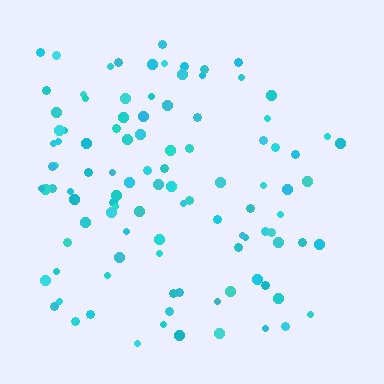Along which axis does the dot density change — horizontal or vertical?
Horizontal.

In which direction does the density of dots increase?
From right to left, with the left side densest.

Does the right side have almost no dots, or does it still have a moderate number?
Still a moderate number, just noticeably fewer than the left.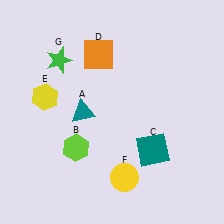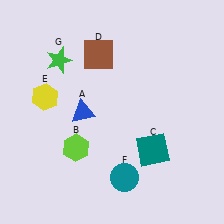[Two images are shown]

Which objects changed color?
A changed from teal to blue. D changed from orange to brown. F changed from yellow to teal.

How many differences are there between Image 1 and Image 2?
There are 3 differences between the two images.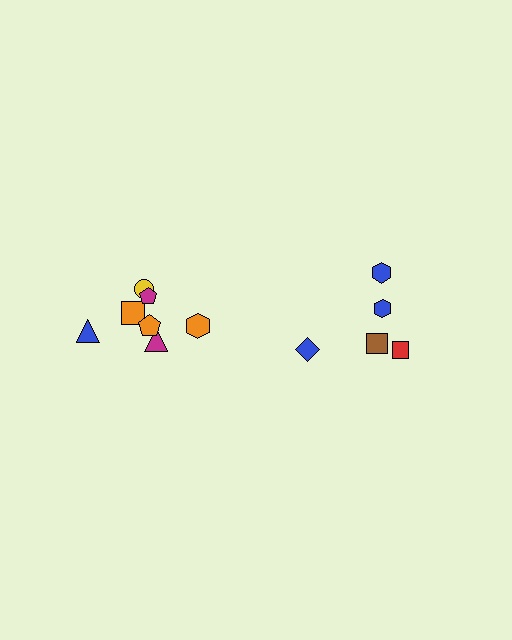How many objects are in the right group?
There are 5 objects.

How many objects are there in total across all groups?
There are 12 objects.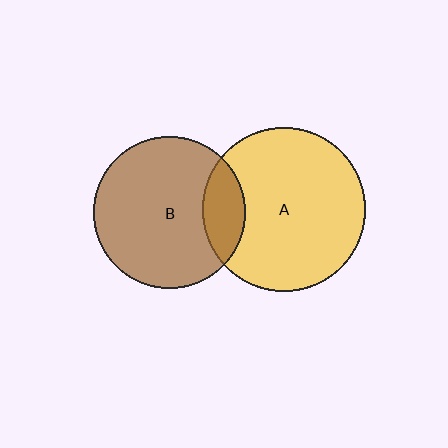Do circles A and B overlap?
Yes.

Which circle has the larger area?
Circle A (yellow).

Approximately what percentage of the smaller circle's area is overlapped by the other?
Approximately 20%.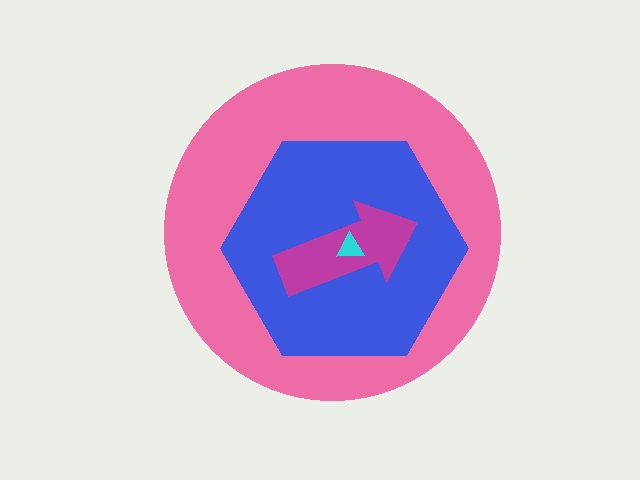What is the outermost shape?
The pink circle.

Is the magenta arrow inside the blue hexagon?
Yes.